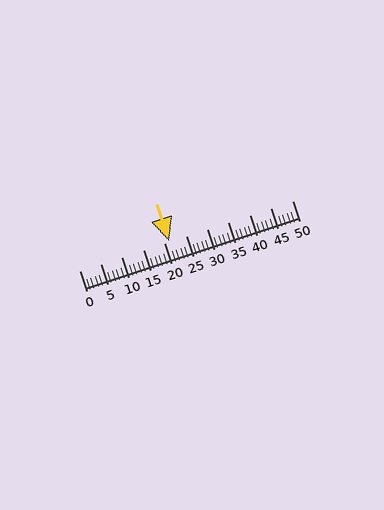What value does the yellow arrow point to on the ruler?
The yellow arrow points to approximately 21.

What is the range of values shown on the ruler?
The ruler shows values from 0 to 50.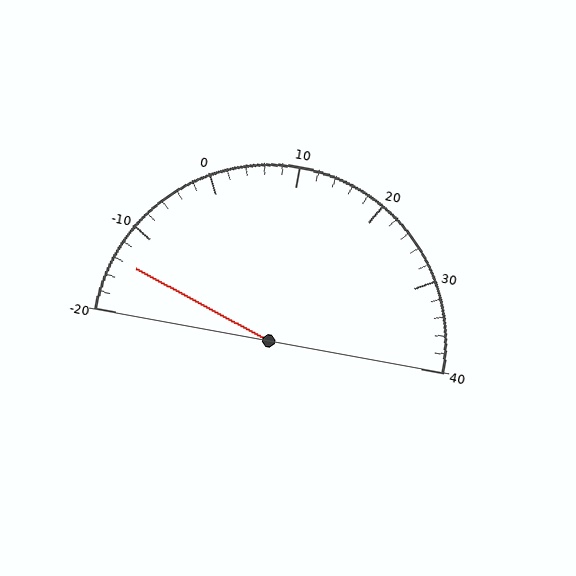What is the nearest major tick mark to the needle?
The nearest major tick mark is -10.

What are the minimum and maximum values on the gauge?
The gauge ranges from -20 to 40.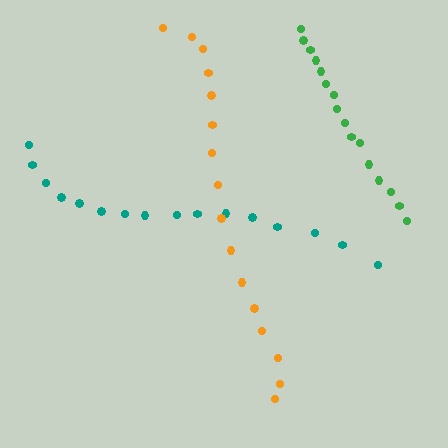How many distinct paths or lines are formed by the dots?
There are 3 distinct paths.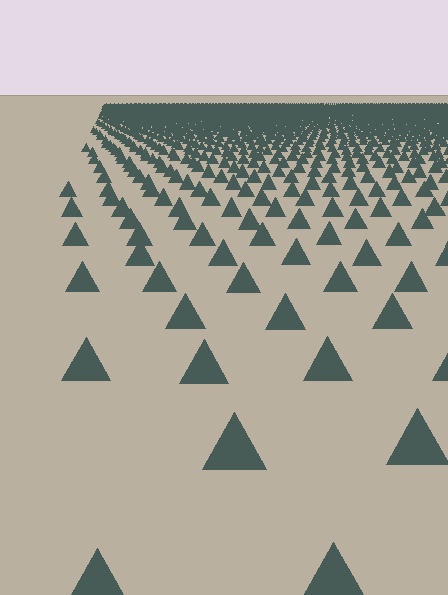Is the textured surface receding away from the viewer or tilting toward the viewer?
The surface is receding away from the viewer. Texture elements get smaller and denser toward the top.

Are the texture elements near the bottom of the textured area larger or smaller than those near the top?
Larger. Near the bottom, elements are closer to the viewer and appear at a bigger on-screen size.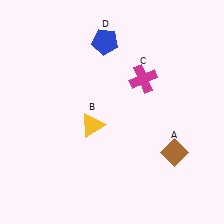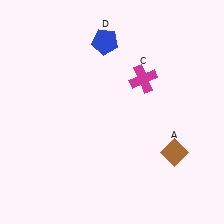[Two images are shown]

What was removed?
The yellow triangle (B) was removed in Image 2.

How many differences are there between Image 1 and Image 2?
There is 1 difference between the two images.